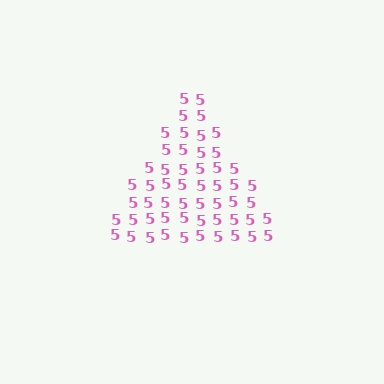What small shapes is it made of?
It is made of small digit 5's.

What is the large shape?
The large shape is a triangle.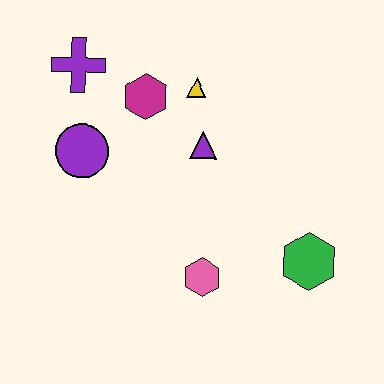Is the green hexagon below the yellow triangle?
Yes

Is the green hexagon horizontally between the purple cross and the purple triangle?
No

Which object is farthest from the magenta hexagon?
The green hexagon is farthest from the magenta hexagon.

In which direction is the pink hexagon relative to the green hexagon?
The pink hexagon is to the left of the green hexagon.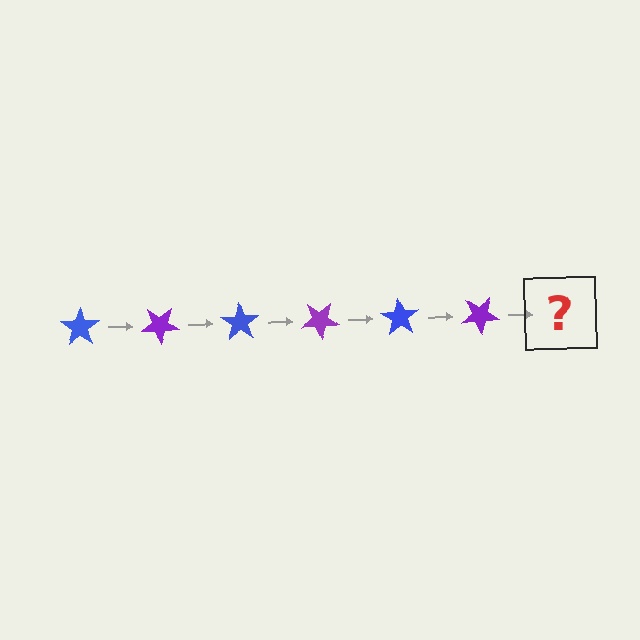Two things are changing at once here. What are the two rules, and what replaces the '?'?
The two rules are that it rotates 35 degrees each step and the color cycles through blue and purple. The '?' should be a blue star, rotated 210 degrees from the start.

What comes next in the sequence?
The next element should be a blue star, rotated 210 degrees from the start.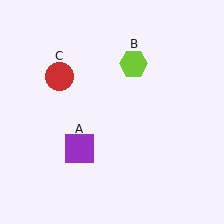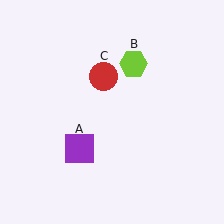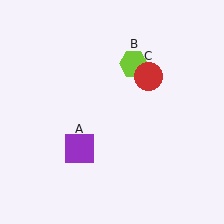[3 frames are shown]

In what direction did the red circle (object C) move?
The red circle (object C) moved right.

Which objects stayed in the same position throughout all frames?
Purple square (object A) and lime hexagon (object B) remained stationary.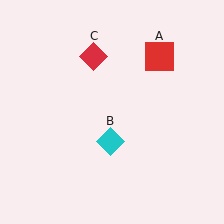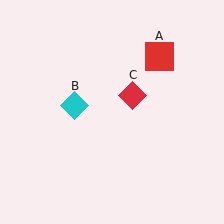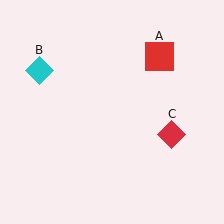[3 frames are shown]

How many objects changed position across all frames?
2 objects changed position: cyan diamond (object B), red diamond (object C).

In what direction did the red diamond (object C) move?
The red diamond (object C) moved down and to the right.